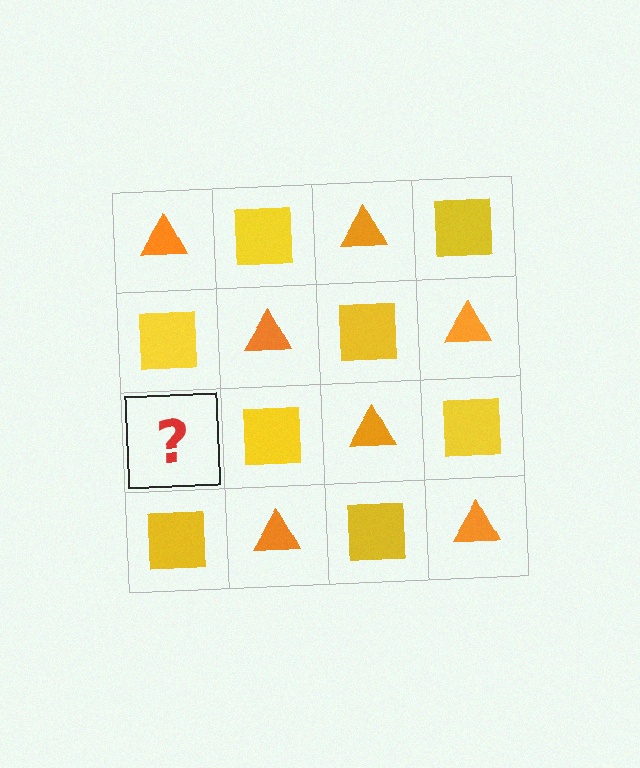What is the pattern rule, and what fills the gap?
The rule is that it alternates orange triangle and yellow square in a checkerboard pattern. The gap should be filled with an orange triangle.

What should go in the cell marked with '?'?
The missing cell should contain an orange triangle.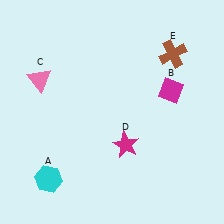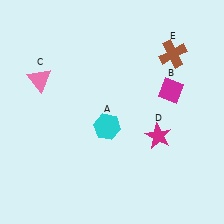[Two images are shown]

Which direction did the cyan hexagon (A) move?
The cyan hexagon (A) moved right.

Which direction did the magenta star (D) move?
The magenta star (D) moved right.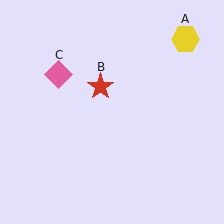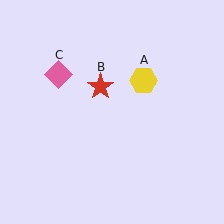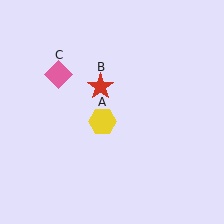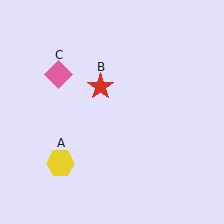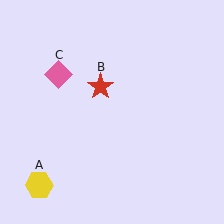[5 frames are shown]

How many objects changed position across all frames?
1 object changed position: yellow hexagon (object A).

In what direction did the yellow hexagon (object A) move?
The yellow hexagon (object A) moved down and to the left.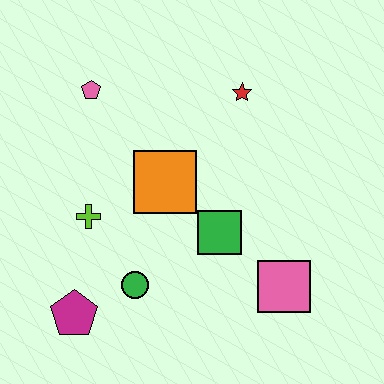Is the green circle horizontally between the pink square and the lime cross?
Yes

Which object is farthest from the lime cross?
The pink square is farthest from the lime cross.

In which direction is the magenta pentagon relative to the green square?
The magenta pentagon is to the left of the green square.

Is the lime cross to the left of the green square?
Yes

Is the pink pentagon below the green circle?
No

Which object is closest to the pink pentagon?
The orange square is closest to the pink pentagon.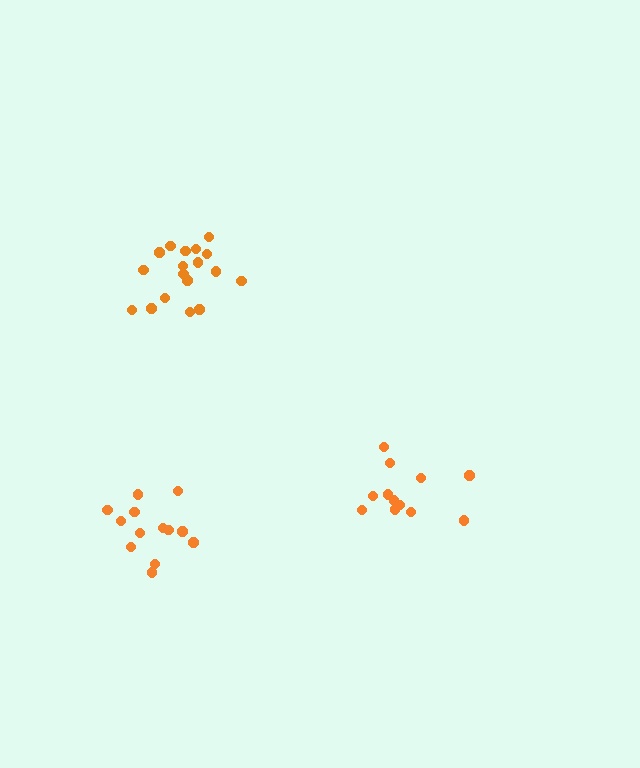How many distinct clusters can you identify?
There are 3 distinct clusters.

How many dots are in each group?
Group 1: 12 dots, Group 2: 18 dots, Group 3: 13 dots (43 total).